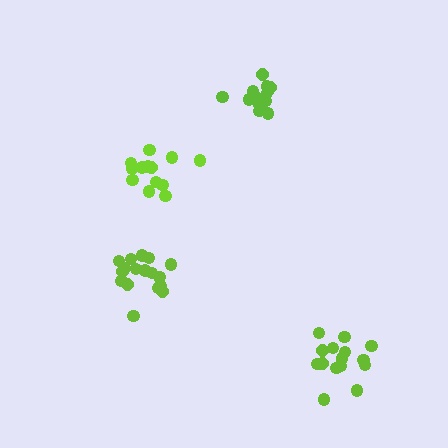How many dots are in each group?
Group 1: 13 dots, Group 2: 14 dots, Group 3: 15 dots, Group 4: 17 dots (59 total).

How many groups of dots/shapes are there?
There are 4 groups.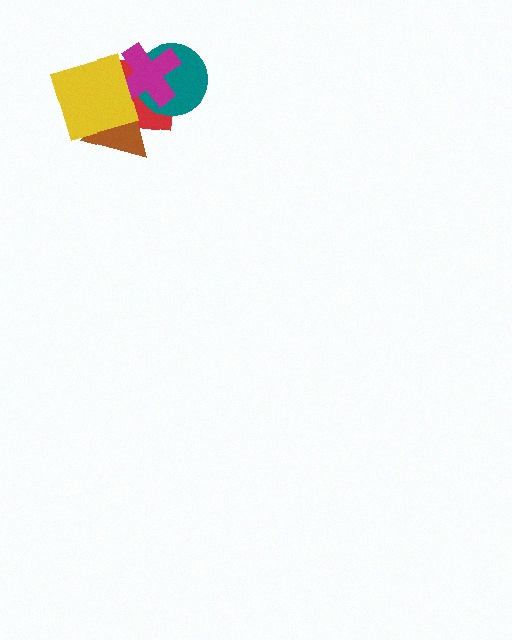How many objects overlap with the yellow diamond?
3 objects overlap with the yellow diamond.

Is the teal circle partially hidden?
Yes, it is partially covered by another shape.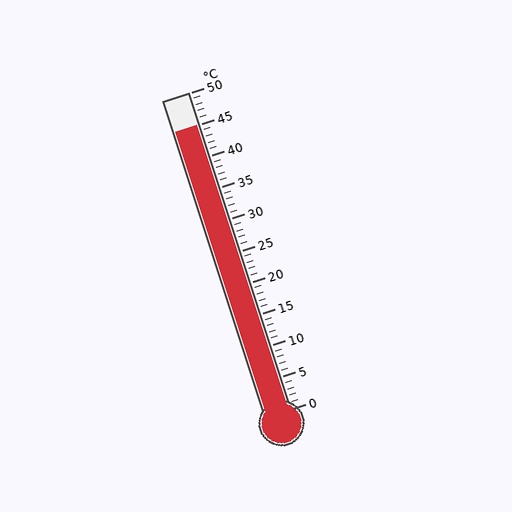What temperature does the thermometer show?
The thermometer shows approximately 45°C.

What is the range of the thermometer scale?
The thermometer scale ranges from 0°C to 50°C.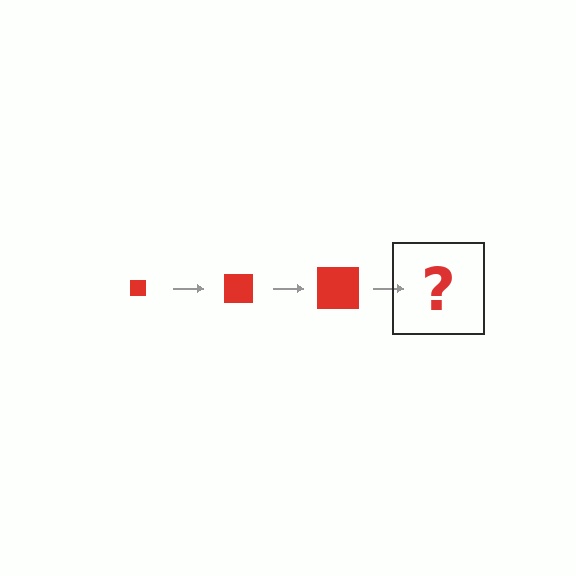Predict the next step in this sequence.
The next step is a red square, larger than the previous one.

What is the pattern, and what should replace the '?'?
The pattern is that the square gets progressively larger each step. The '?' should be a red square, larger than the previous one.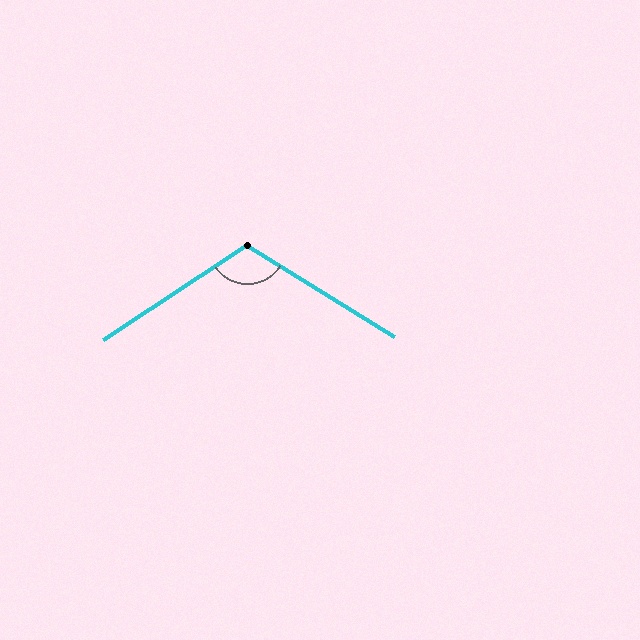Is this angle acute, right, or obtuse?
It is obtuse.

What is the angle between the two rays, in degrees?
Approximately 115 degrees.